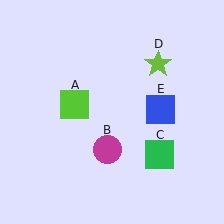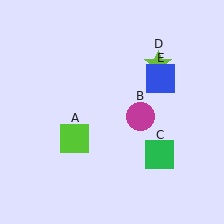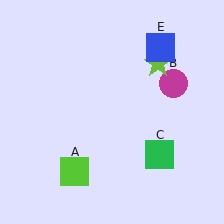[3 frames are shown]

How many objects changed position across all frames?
3 objects changed position: lime square (object A), magenta circle (object B), blue square (object E).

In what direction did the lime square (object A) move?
The lime square (object A) moved down.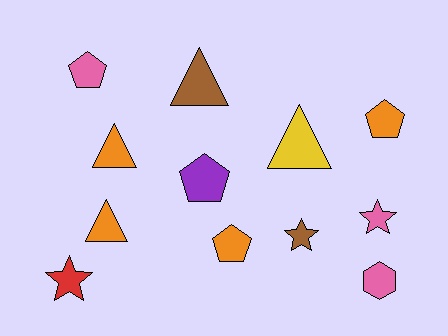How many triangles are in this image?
There are 4 triangles.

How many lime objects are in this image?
There are no lime objects.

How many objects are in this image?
There are 12 objects.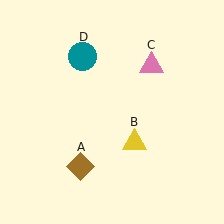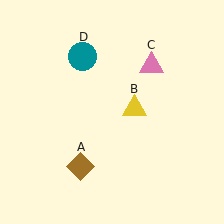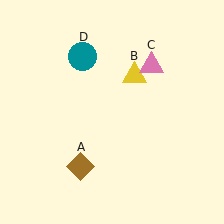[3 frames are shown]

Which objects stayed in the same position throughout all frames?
Brown diamond (object A) and pink triangle (object C) and teal circle (object D) remained stationary.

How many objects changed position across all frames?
1 object changed position: yellow triangle (object B).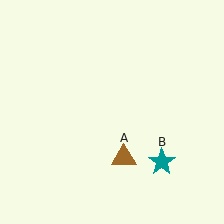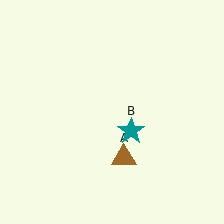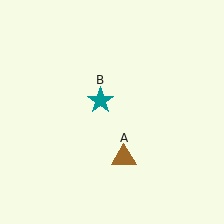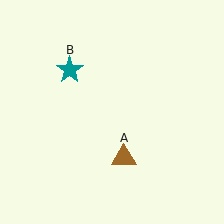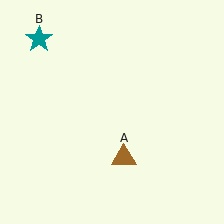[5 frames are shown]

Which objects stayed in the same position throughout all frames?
Brown triangle (object A) remained stationary.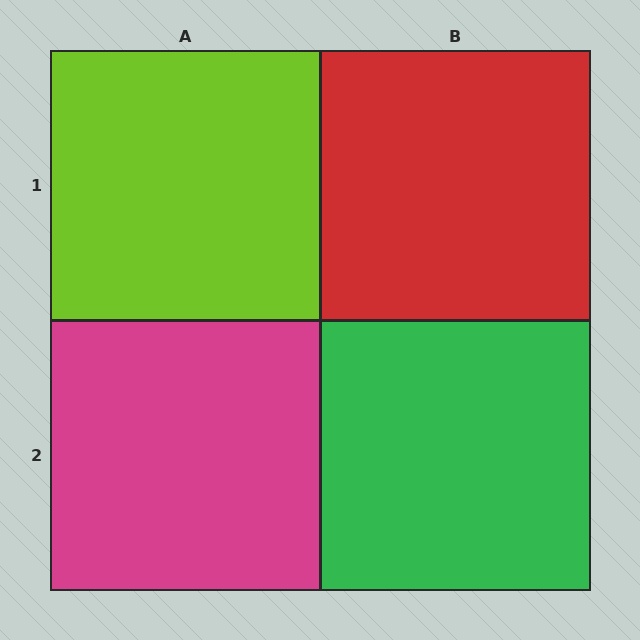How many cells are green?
1 cell is green.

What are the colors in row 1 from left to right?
Lime, red.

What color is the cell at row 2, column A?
Magenta.